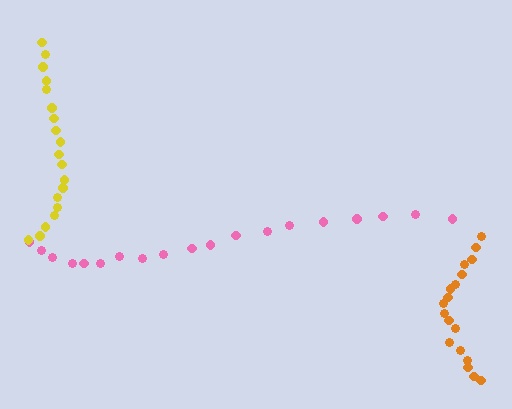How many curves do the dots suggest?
There are 3 distinct paths.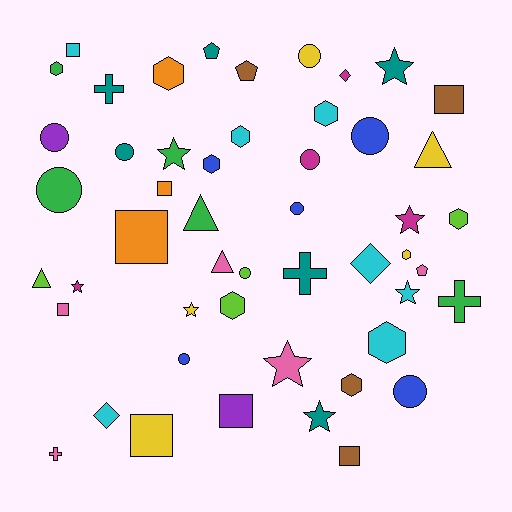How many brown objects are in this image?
There are 4 brown objects.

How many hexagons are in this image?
There are 10 hexagons.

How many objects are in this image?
There are 50 objects.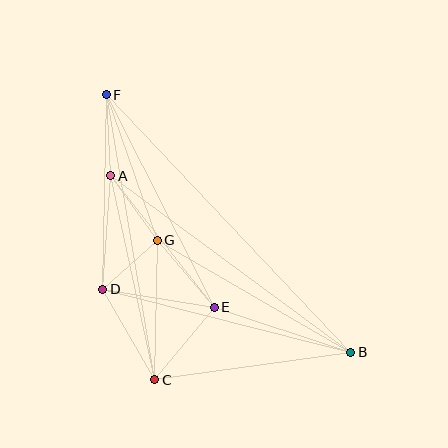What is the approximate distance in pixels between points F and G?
The distance between F and G is approximately 154 pixels.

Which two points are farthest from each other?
Points B and F are farthest from each other.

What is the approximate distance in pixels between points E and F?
The distance between E and F is approximately 238 pixels.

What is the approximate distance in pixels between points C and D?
The distance between C and D is approximately 104 pixels.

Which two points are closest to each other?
Points D and G are closest to each other.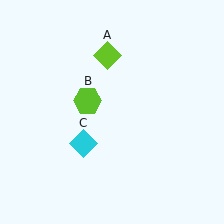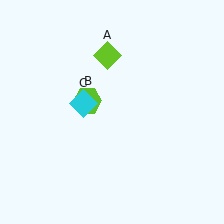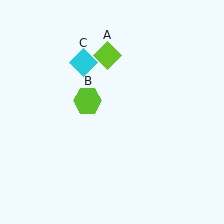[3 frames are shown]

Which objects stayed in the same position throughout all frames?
Lime diamond (object A) and lime hexagon (object B) remained stationary.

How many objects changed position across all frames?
1 object changed position: cyan diamond (object C).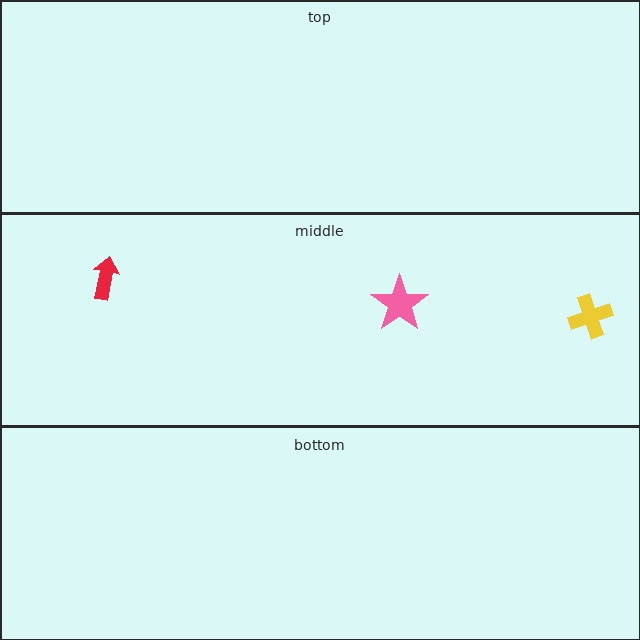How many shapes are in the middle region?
3.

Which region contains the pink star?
The middle region.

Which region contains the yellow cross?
The middle region.